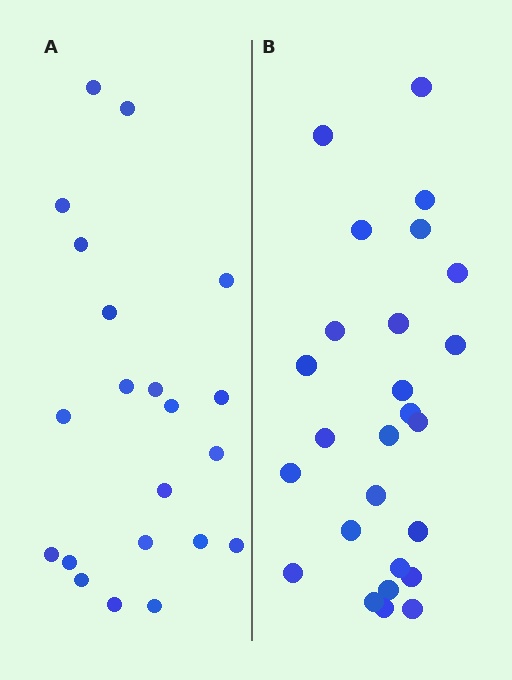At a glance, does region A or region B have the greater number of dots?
Region B (the right region) has more dots.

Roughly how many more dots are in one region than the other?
Region B has about 5 more dots than region A.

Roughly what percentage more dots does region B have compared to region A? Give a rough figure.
About 25% more.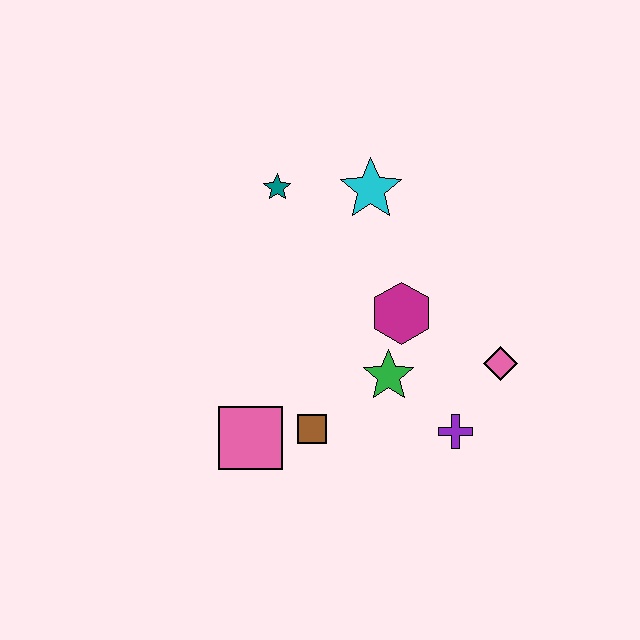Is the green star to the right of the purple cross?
No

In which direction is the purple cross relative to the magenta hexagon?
The purple cross is below the magenta hexagon.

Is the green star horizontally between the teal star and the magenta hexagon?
Yes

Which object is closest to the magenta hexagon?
The green star is closest to the magenta hexagon.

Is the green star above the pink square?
Yes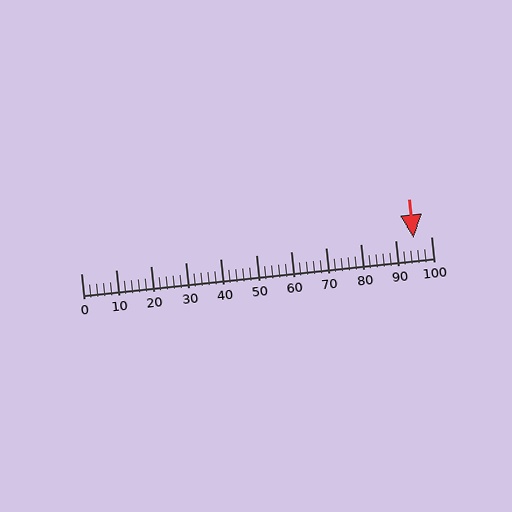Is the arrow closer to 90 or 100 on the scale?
The arrow is closer to 90.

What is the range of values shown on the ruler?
The ruler shows values from 0 to 100.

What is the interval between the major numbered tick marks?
The major tick marks are spaced 10 units apart.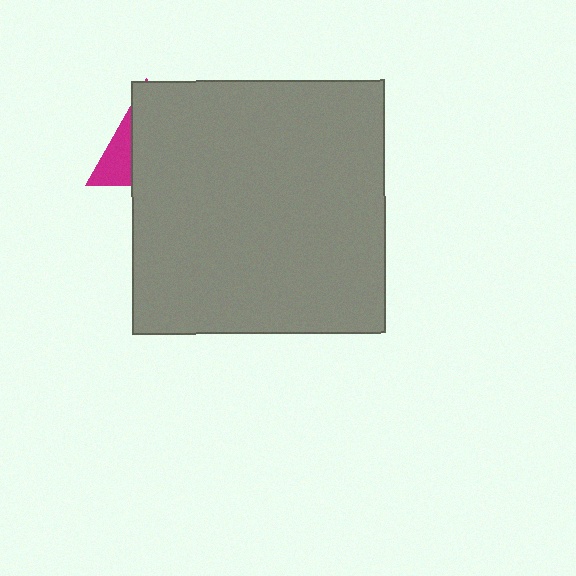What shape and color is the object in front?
The object in front is a gray square.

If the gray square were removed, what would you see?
You would see the complete magenta triangle.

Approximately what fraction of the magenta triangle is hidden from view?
Roughly 73% of the magenta triangle is hidden behind the gray square.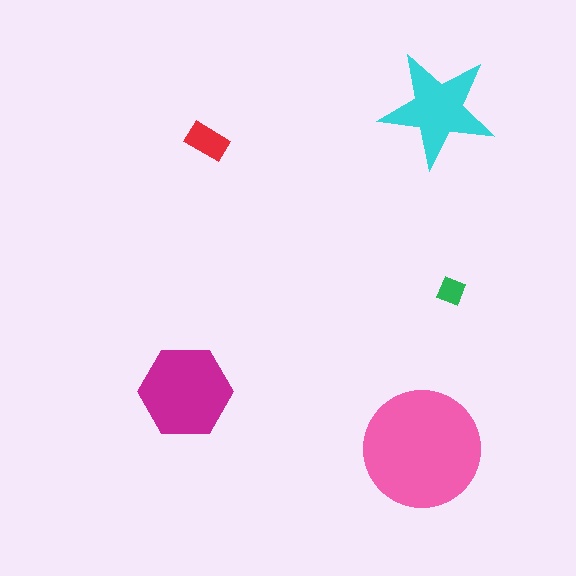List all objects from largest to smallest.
The pink circle, the magenta hexagon, the cyan star, the red rectangle, the green diamond.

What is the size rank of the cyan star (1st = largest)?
3rd.